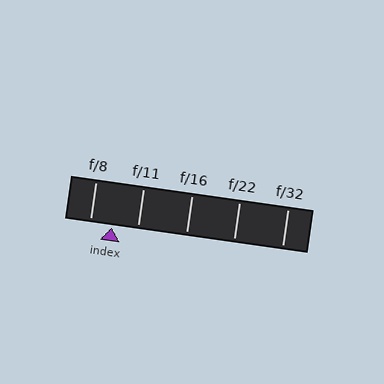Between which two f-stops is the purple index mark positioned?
The index mark is between f/8 and f/11.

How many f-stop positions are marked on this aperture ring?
There are 5 f-stop positions marked.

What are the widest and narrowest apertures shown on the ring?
The widest aperture shown is f/8 and the narrowest is f/32.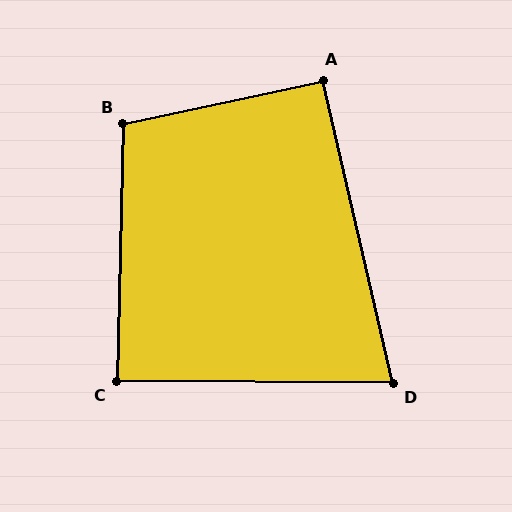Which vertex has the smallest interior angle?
D, at approximately 77 degrees.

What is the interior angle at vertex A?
Approximately 91 degrees (approximately right).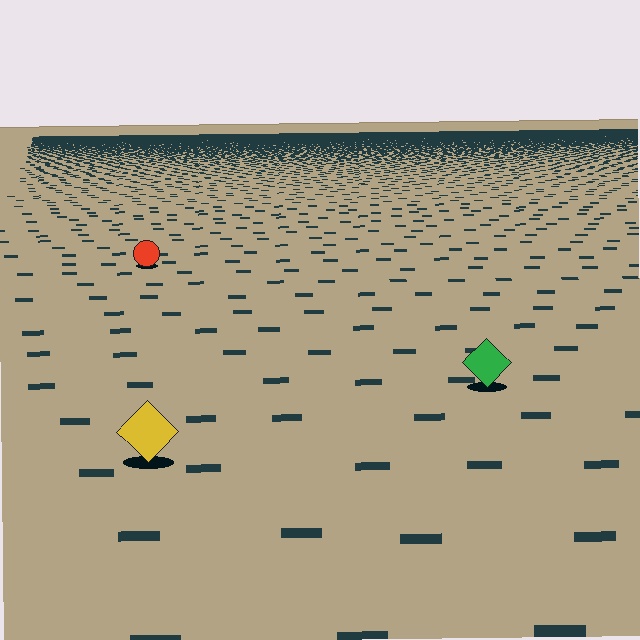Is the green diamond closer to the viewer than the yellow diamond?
No. The yellow diamond is closer — you can tell from the texture gradient: the ground texture is coarser near it.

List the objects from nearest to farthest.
From nearest to farthest: the yellow diamond, the green diamond, the red circle.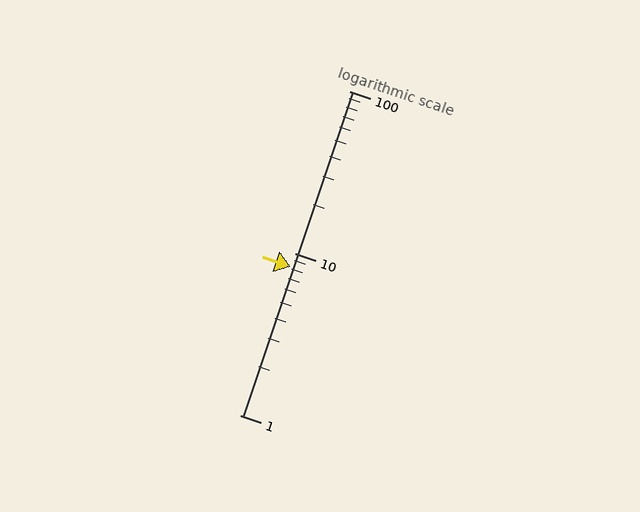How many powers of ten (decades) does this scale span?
The scale spans 2 decades, from 1 to 100.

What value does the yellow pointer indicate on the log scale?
The pointer indicates approximately 8.2.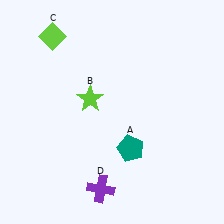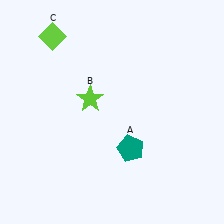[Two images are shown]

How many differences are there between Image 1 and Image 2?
There is 1 difference between the two images.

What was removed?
The purple cross (D) was removed in Image 2.